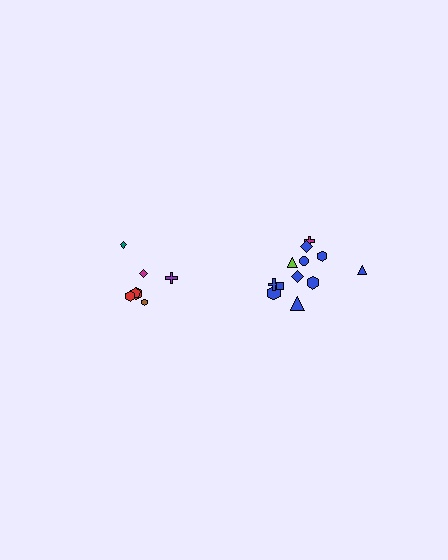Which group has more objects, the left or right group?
The right group.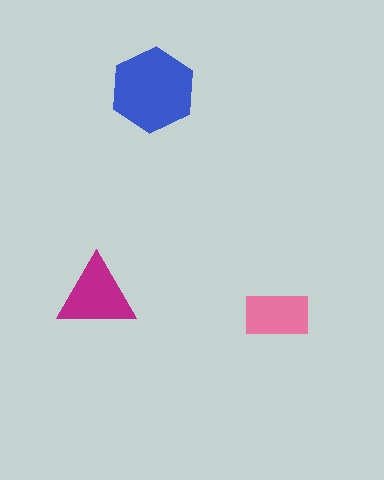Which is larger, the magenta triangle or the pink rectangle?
The magenta triangle.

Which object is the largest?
The blue hexagon.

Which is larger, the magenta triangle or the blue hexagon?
The blue hexagon.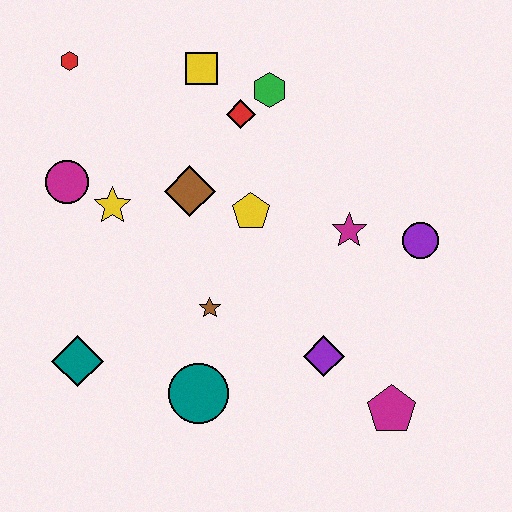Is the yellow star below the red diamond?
Yes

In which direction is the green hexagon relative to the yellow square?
The green hexagon is to the right of the yellow square.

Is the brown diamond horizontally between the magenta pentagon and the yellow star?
Yes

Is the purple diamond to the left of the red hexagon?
No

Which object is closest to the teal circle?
The brown star is closest to the teal circle.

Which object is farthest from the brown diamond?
The magenta pentagon is farthest from the brown diamond.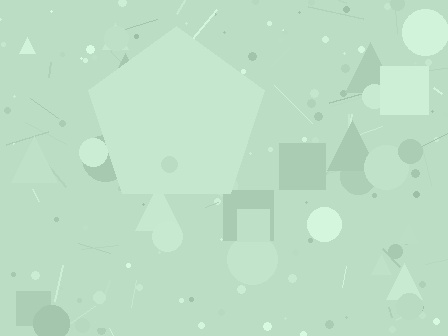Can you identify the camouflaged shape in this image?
The camouflaged shape is a pentagon.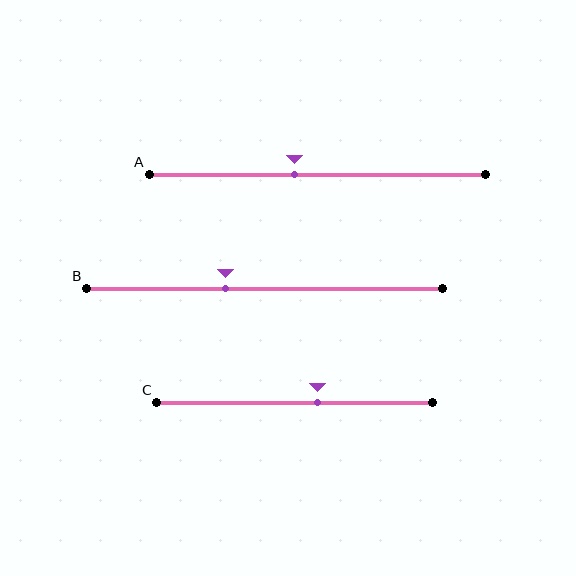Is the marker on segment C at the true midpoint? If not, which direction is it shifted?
No, the marker on segment C is shifted to the right by about 8% of the segment length.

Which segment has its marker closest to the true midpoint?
Segment A has its marker closest to the true midpoint.